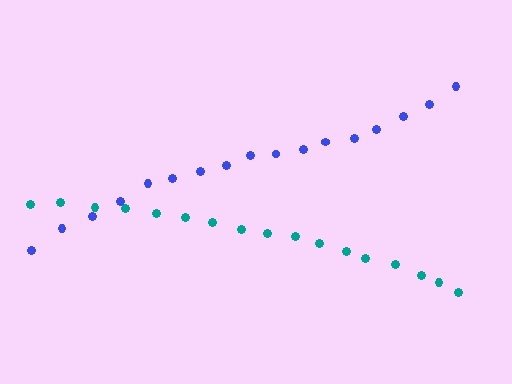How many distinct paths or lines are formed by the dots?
There are 2 distinct paths.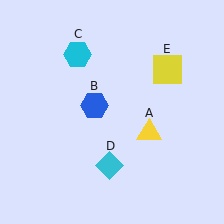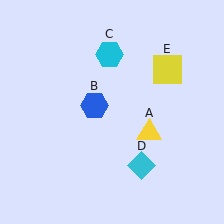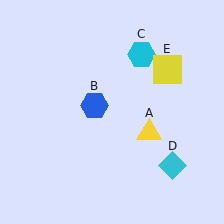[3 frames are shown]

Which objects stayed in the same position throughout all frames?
Yellow triangle (object A) and blue hexagon (object B) and yellow square (object E) remained stationary.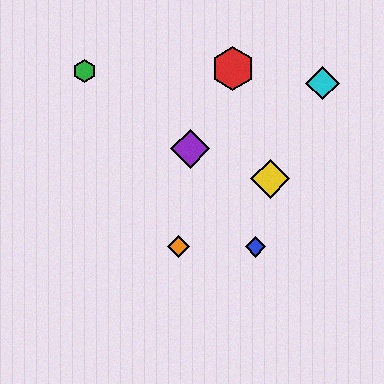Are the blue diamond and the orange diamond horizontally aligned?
Yes, both are at y≈247.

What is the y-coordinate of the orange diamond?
The orange diamond is at y≈247.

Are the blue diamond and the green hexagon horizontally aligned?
No, the blue diamond is at y≈247 and the green hexagon is at y≈71.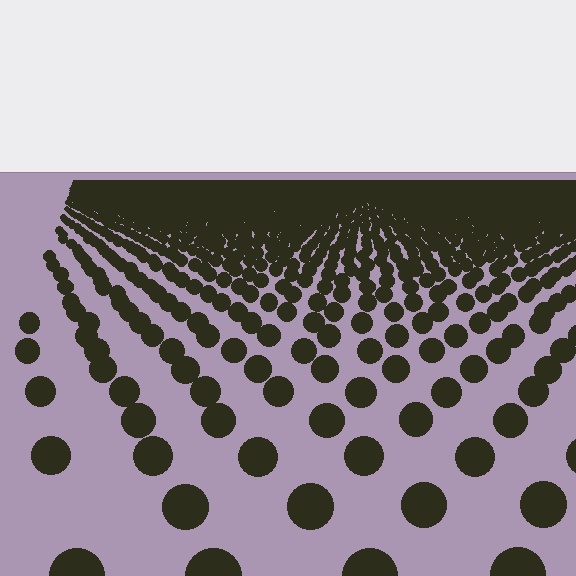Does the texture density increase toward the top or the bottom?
Density increases toward the top.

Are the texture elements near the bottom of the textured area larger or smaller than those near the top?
Larger. Near the bottom, elements are closer to the viewer and appear at a bigger on-screen size.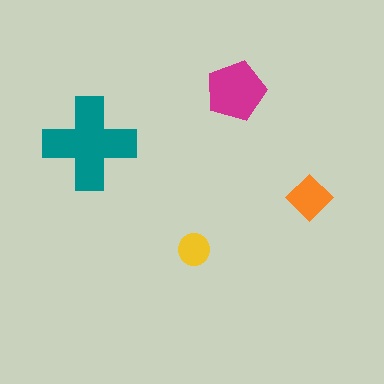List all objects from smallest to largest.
The yellow circle, the orange diamond, the magenta pentagon, the teal cross.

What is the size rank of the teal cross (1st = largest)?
1st.